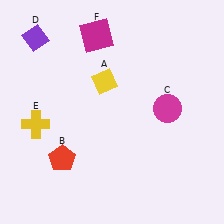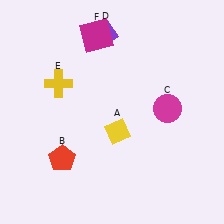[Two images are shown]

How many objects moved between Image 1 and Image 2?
3 objects moved between the two images.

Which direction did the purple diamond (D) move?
The purple diamond (D) moved right.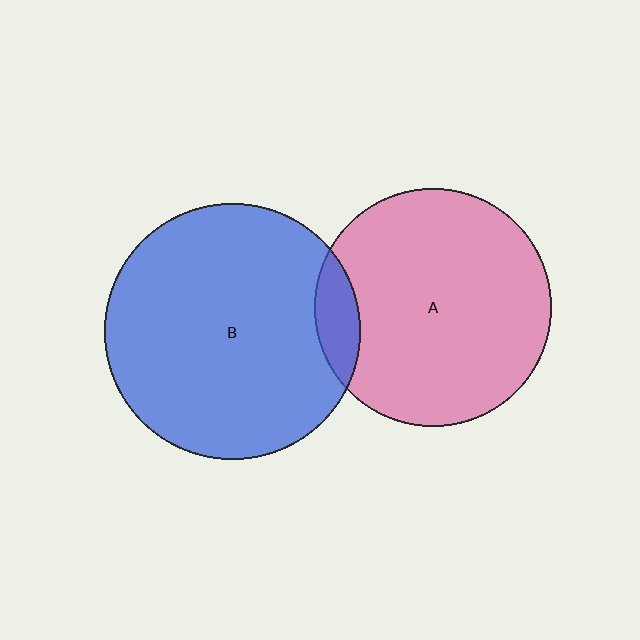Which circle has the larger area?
Circle B (blue).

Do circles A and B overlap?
Yes.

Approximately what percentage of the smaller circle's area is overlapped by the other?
Approximately 10%.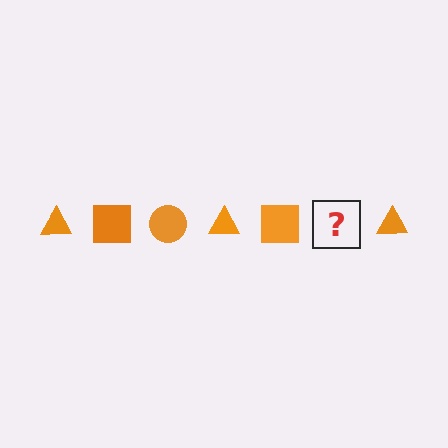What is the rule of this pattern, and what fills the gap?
The rule is that the pattern cycles through triangle, square, circle shapes in orange. The gap should be filled with an orange circle.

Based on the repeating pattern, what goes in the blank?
The blank should be an orange circle.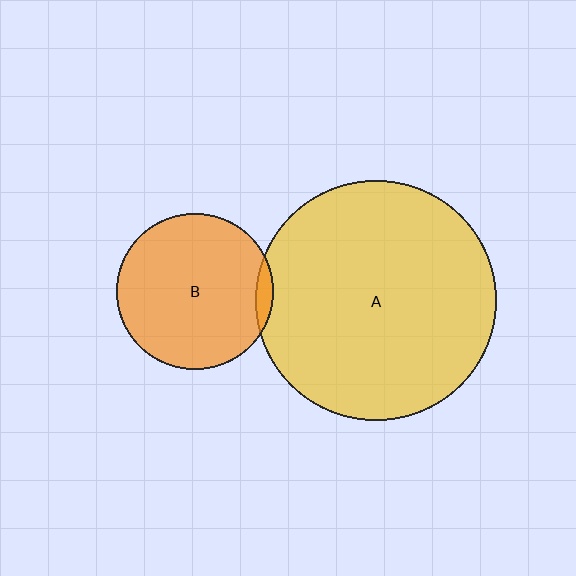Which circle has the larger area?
Circle A (yellow).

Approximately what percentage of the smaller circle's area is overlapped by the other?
Approximately 5%.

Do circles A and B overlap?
Yes.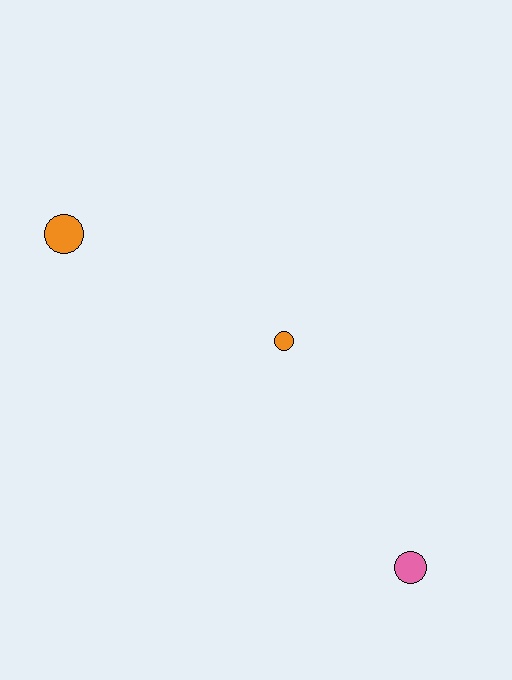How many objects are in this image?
There are 3 objects.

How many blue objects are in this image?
There are no blue objects.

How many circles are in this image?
There are 3 circles.